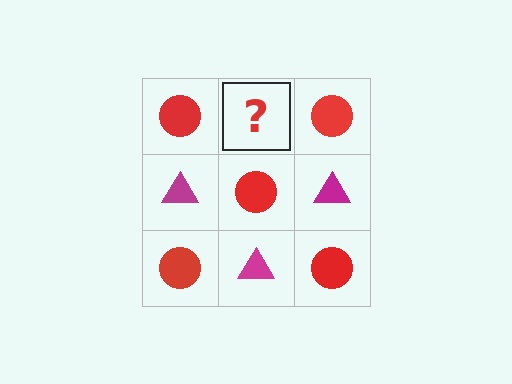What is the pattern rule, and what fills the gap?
The rule is that it alternates red circle and magenta triangle in a checkerboard pattern. The gap should be filled with a magenta triangle.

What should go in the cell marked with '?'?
The missing cell should contain a magenta triangle.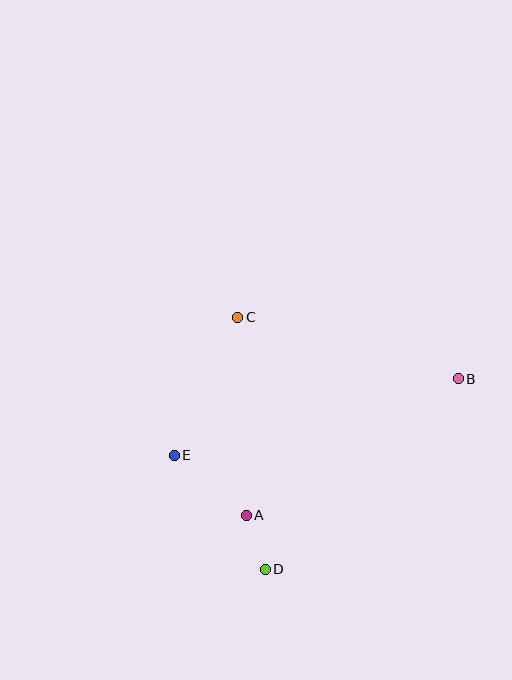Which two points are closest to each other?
Points A and D are closest to each other.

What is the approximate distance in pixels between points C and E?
The distance between C and E is approximately 152 pixels.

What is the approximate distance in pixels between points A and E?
The distance between A and E is approximately 94 pixels.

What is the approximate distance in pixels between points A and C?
The distance between A and C is approximately 198 pixels.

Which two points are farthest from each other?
Points B and E are farthest from each other.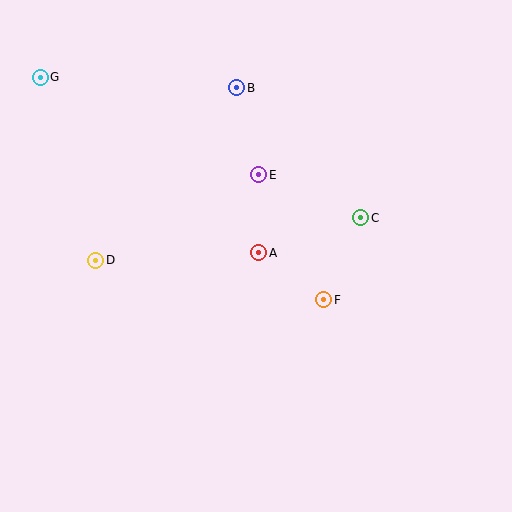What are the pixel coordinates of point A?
Point A is at (259, 253).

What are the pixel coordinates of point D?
Point D is at (96, 260).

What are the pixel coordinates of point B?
Point B is at (237, 88).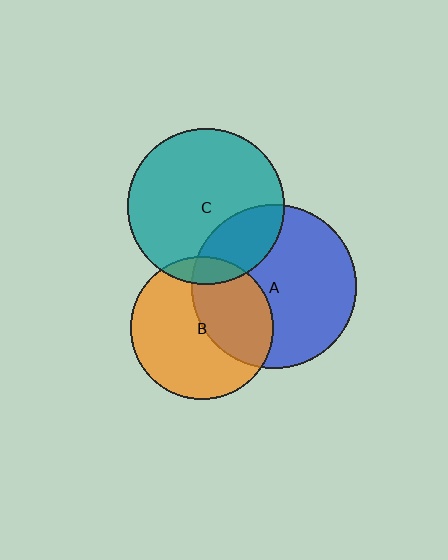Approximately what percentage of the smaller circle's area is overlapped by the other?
Approximately 25%.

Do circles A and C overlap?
Yes.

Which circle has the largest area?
Circle A (blue).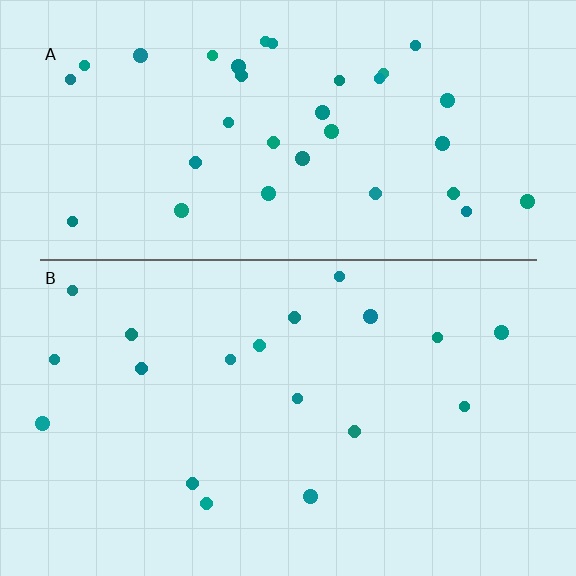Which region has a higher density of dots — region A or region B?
A (the top).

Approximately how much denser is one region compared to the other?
Approximately 1.9× — region A over region B.